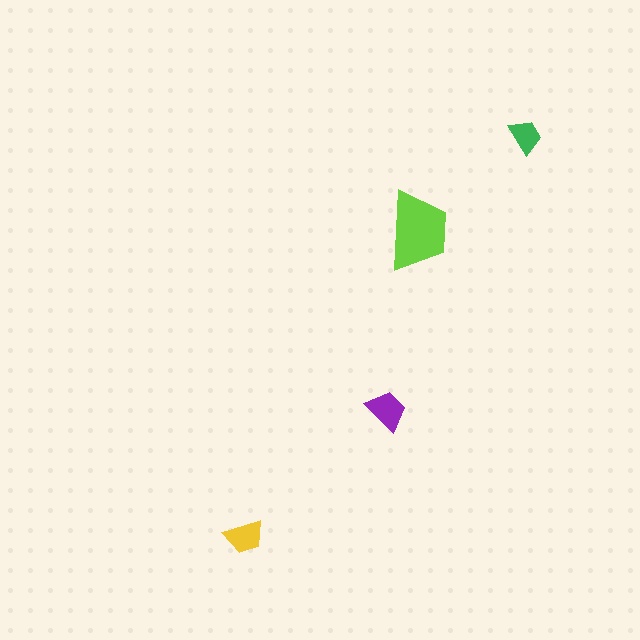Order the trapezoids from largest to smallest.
the lime one, the purple one, the yellow one, the green one.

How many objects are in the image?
There are 4 objects in the image.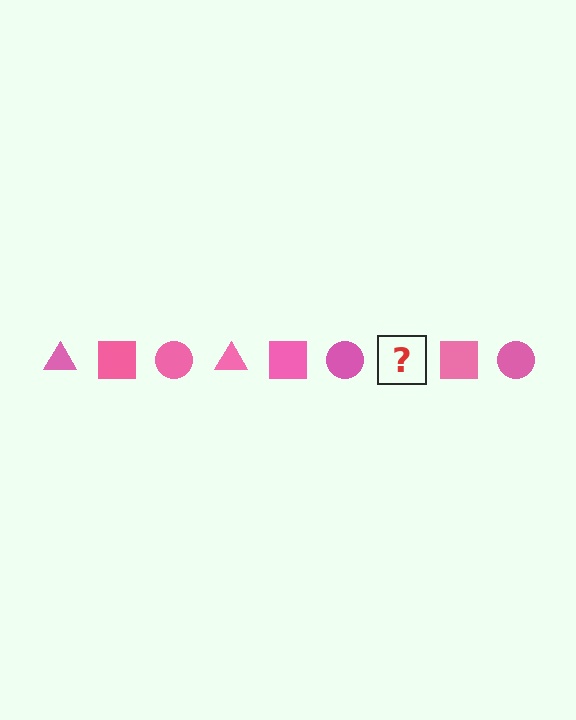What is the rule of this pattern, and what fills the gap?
The rule is that the pattern cycles through triangle, square, circle shapes in pink. The gap should be filled with a pink triangle.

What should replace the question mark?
The question mark should be replaced with a pink triangle.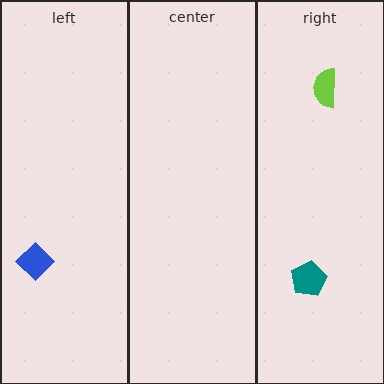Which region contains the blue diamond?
The left region.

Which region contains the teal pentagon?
The right region.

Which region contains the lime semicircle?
The right region.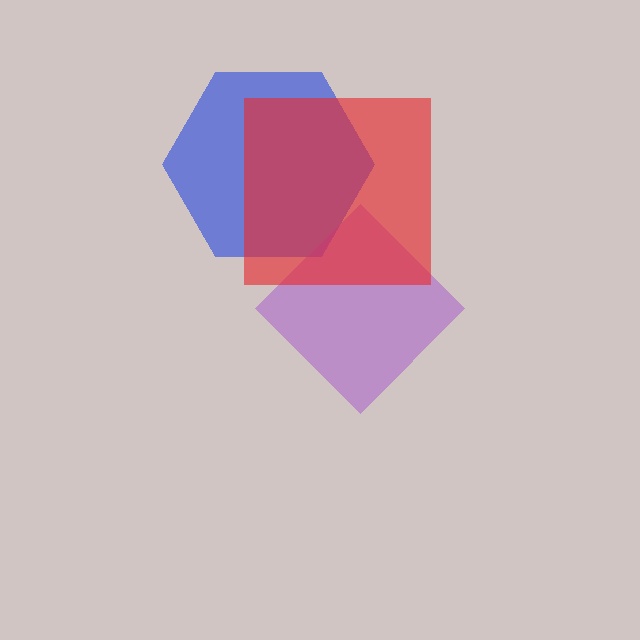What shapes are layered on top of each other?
The layered shapes are: a blue hexagon, a purple diamond, a red square.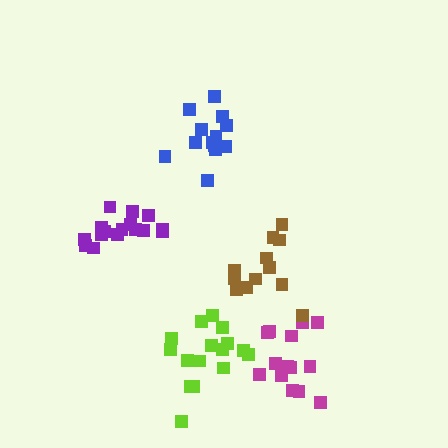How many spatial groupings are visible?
There are 5 spatial groupings.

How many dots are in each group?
Group 1: 14 dots, Group 2: 16 dots, Group 3: 16 dots, Group 4: 12 dots, Group 5: 13 dots (71 total).